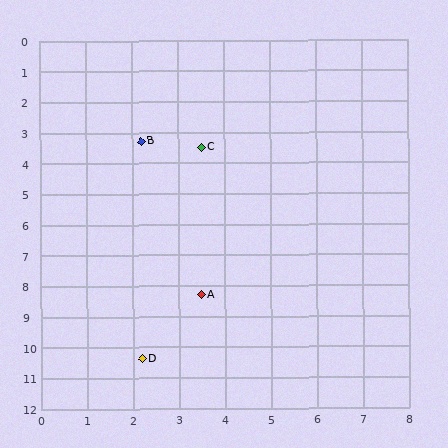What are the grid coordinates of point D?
Point D is at approximately (2.2, 10.4).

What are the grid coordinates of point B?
Point B is at approximately (2.2, 3.3).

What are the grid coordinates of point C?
Point C is at approximately (3.5, 3.5).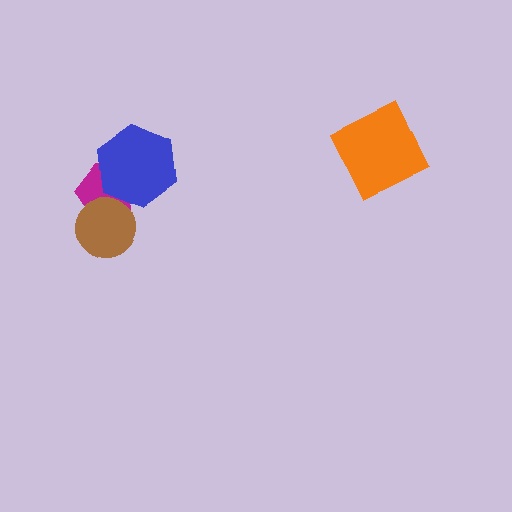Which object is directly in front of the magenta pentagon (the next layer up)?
The brown circle is directly in front of the magenta pentagon.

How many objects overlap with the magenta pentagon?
2 objects overlap with the magenta pentagon.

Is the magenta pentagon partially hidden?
Yes, it is partially covered by another shape.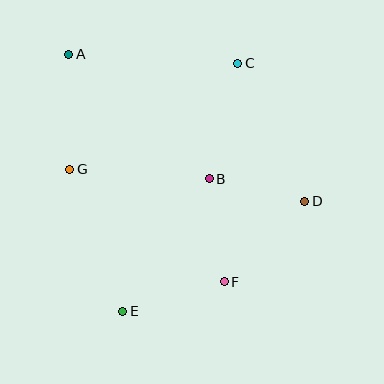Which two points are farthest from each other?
Points A and D are farthest from each other.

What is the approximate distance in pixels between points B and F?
The distance between B and F is approximately 104 pixels.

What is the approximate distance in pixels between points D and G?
The distance between D and G is approximately 237 pixels.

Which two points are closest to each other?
Points B and D are closest to each other.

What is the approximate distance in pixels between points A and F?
The distance between A and F is approximately 275 pixels.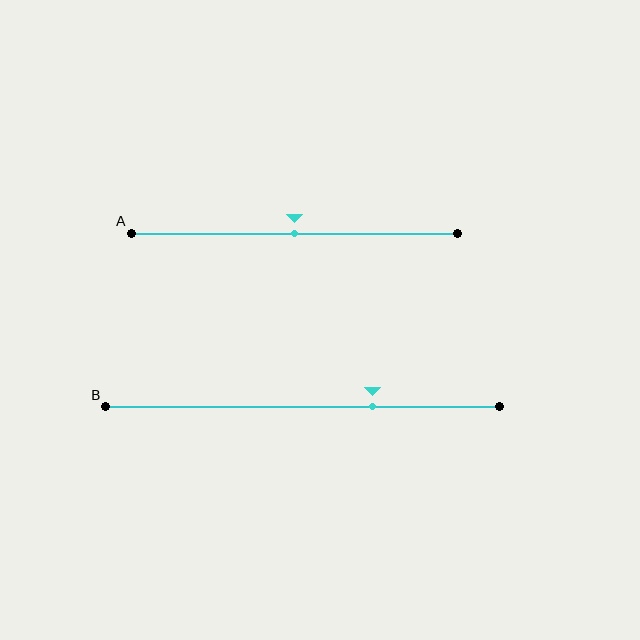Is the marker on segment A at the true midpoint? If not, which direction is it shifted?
Yes, the marker on segment A is at the true midpoint.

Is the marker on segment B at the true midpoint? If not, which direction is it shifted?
No, the marker on segment B is shifted to the right by about 18% of the segment length.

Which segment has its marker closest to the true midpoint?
Segment A has its marker closest to the true midpoint.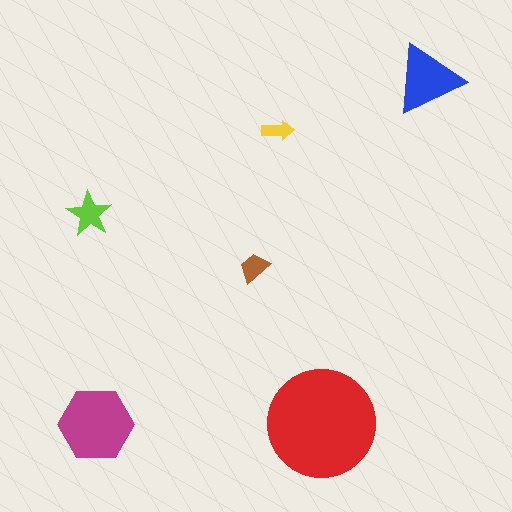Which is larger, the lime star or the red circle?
The red circle.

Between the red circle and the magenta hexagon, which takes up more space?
The red circle.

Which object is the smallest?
The yellow arrow.